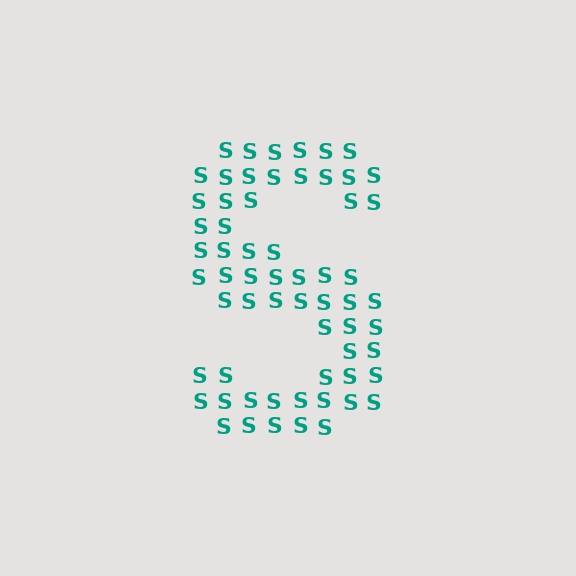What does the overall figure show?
The overall figure shows the letter S.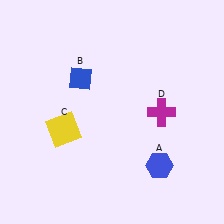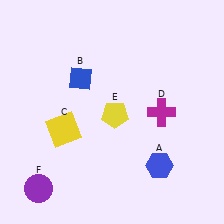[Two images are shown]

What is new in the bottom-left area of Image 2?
A purple circle (F) was added in the bottom-left area of Image 2.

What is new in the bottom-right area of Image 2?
A yellow pentagon (E) was added in the bottom-right area of Image 2.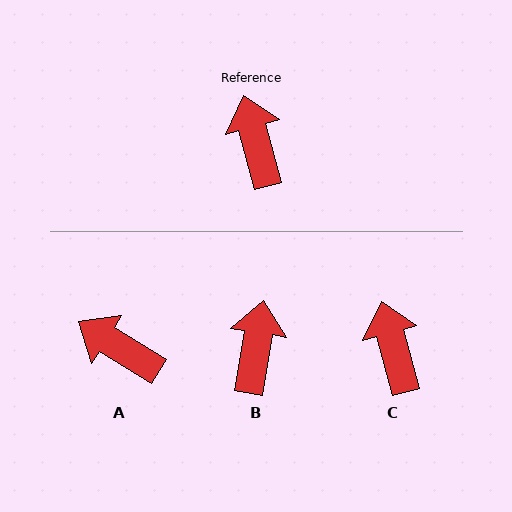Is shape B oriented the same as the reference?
No, it is off by about 24 degrees.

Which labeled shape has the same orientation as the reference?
C.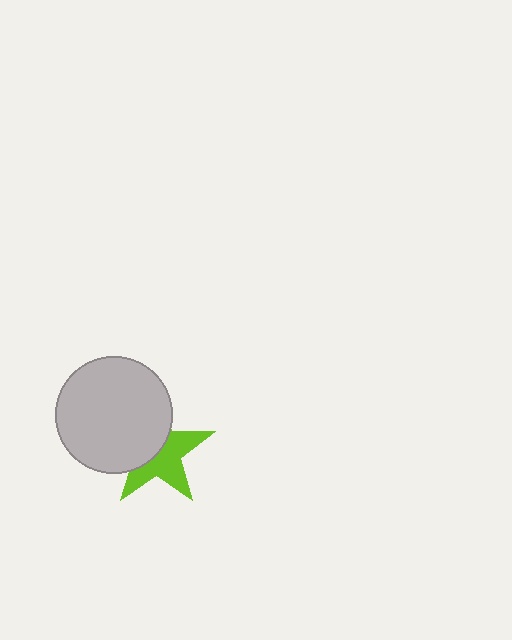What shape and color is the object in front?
The object in front is a light gray circle.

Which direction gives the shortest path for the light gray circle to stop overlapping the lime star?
Moving toward the upper-left gives the shortest separation.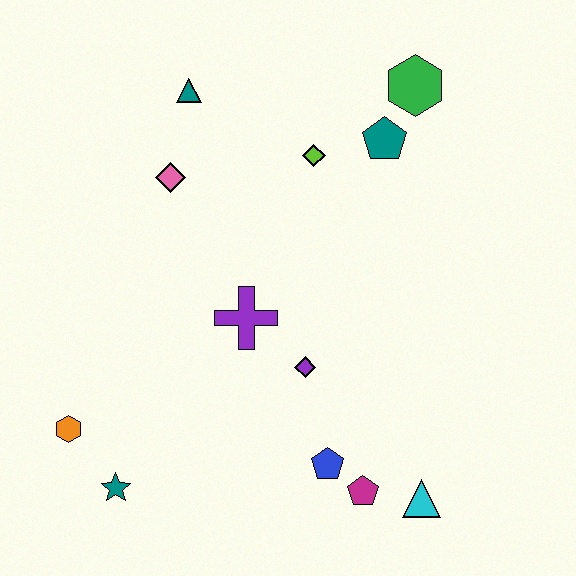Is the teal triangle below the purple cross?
No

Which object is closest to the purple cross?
The purple diamond is closest to the purple cross.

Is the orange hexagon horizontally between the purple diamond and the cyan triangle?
No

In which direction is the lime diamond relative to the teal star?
The lime diamond is above the teal star.